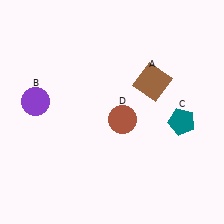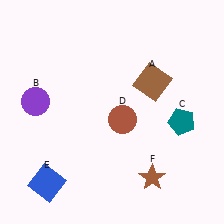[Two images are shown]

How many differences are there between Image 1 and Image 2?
There are 2 differences between the two images.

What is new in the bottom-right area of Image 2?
A brown star (F) was added in the bottom-right area of Image 2.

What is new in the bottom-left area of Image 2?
A blue square (E) was added in the bottom-left area of Image 2.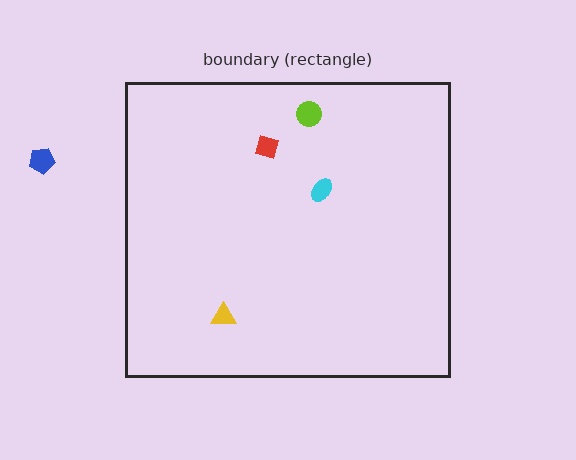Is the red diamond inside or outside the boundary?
Inside.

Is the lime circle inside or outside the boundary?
Inside.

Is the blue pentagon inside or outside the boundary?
Outside.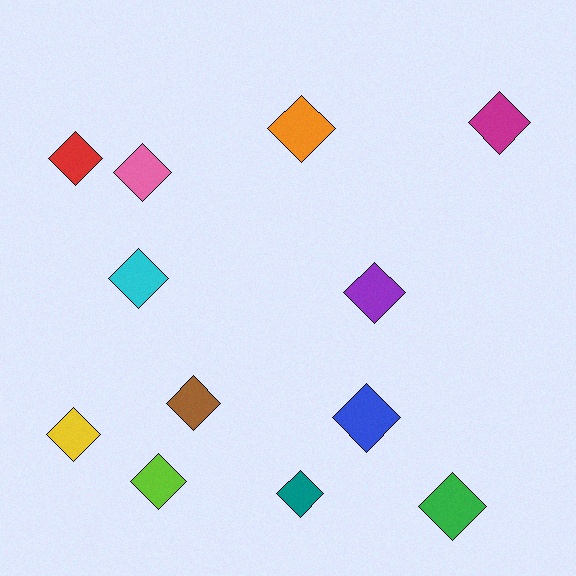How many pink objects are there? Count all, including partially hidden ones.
There is 1 pink object.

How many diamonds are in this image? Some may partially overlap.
There are 12 diamonds.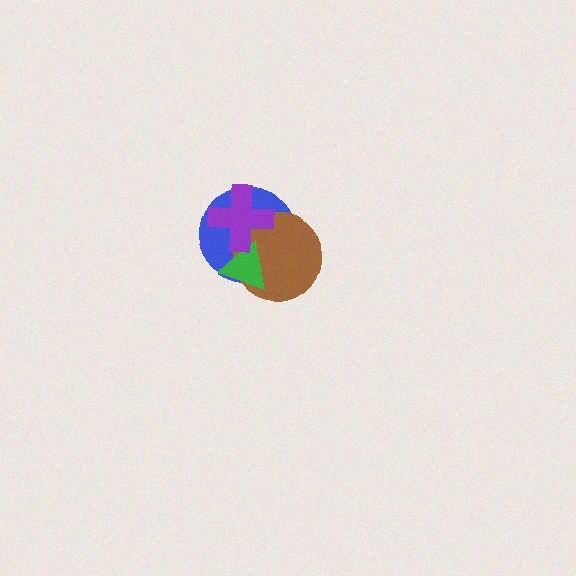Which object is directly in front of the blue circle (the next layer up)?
The brown circle is directly in front of the blue circle.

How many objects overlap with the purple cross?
3 objects overlap with the purple cross.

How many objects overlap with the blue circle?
3 objects overlap with the blue circle.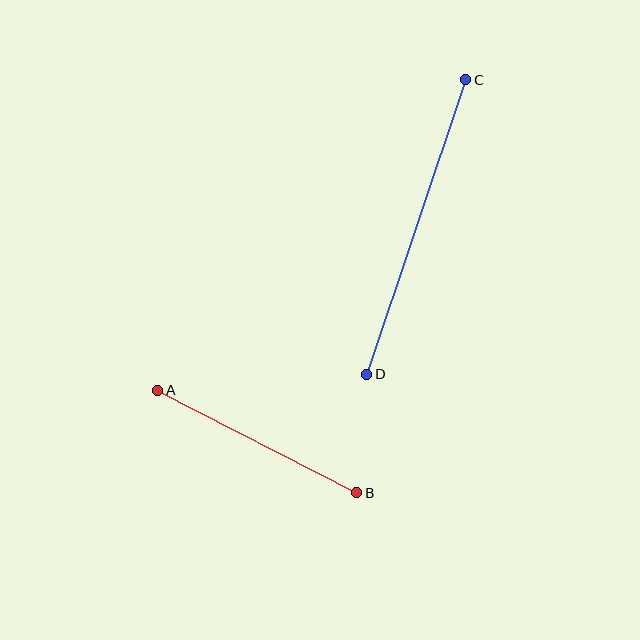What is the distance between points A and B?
The distance is approximately 224 pixels.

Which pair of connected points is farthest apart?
Points C and D are farthest apart.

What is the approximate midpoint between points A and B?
The midpoint is at approximately (257, 441) pixels.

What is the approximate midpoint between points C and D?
The midpoint is at approximately (416, 227) pixels.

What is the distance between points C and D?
The distance is approximately 311 pixels.